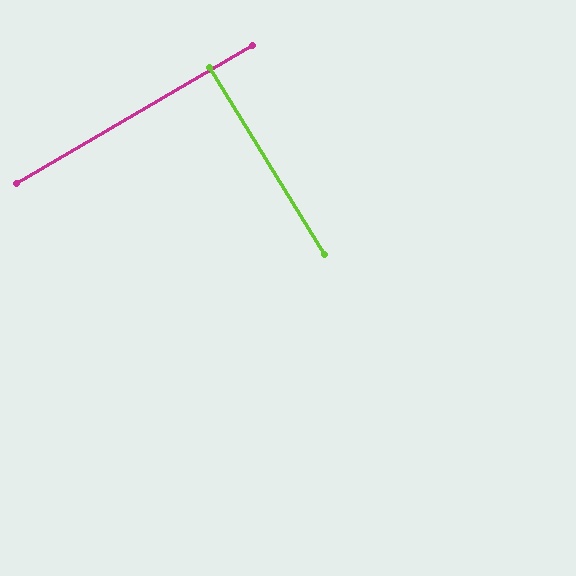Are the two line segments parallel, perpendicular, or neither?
Perpendicular — they meet at approximately 89°.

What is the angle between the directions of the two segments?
Approximately 89 degrees.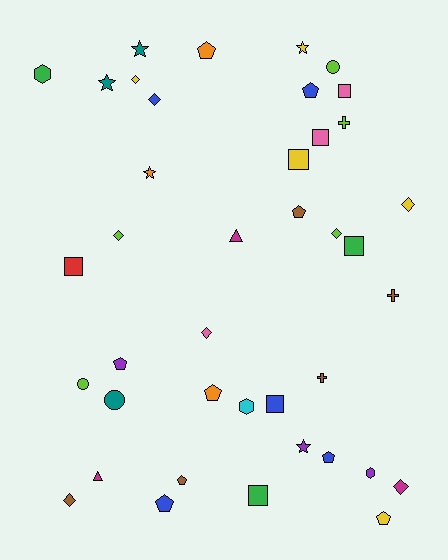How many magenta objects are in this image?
There are 3 magenta objects.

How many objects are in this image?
There are 40 objects.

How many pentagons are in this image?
There are 9 pentagons.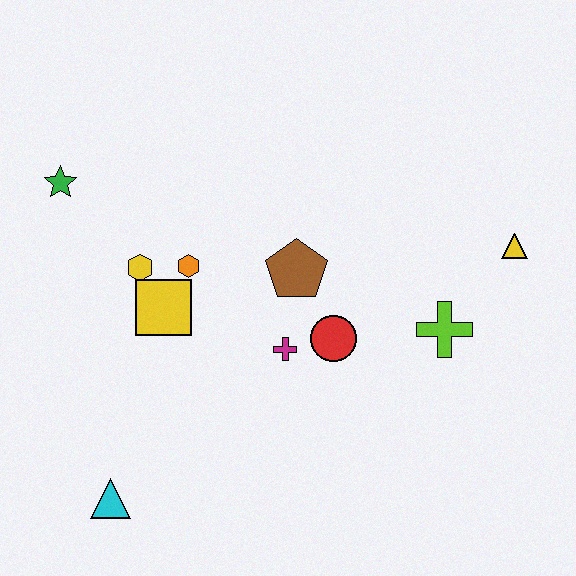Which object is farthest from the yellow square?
The yellow triangle is farthest from the yellow square.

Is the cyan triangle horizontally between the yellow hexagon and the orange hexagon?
No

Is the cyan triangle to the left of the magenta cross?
Yes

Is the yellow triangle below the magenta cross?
No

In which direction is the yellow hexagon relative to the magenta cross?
The yellow hexagon is to the left of the magenta cross.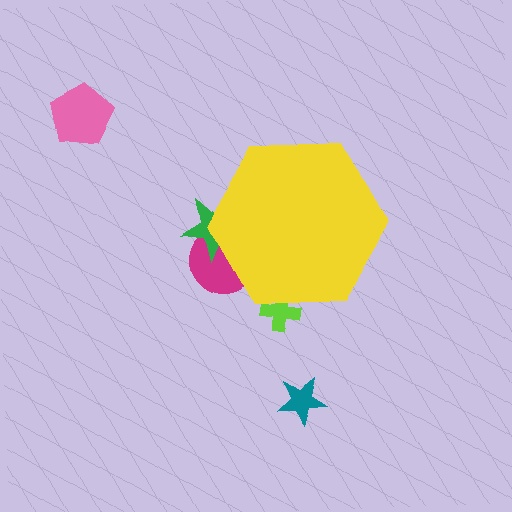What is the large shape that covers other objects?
A yellow hexagon.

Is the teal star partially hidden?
No, the teal star is fully visible.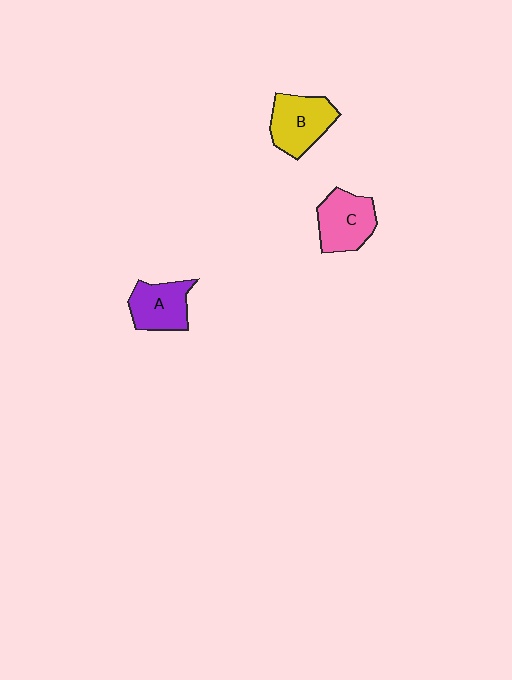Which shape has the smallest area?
Shape A (purple).